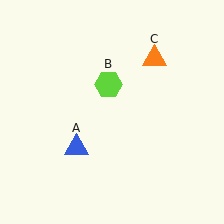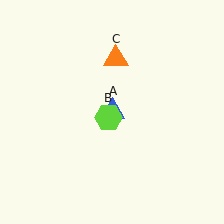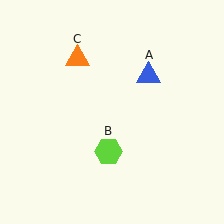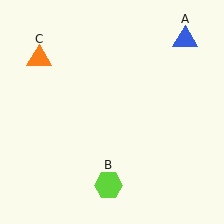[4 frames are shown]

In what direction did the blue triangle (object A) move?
The blue triangle (object A) moved up and to the right.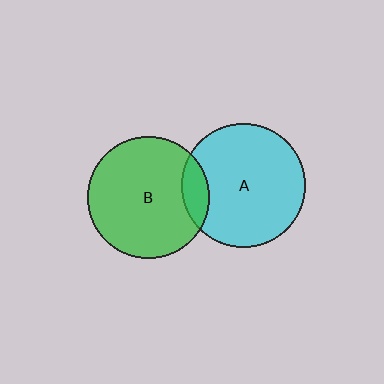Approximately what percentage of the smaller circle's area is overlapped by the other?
Approximately 10%.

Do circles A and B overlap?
Yes.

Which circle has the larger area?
Circle A (cyan).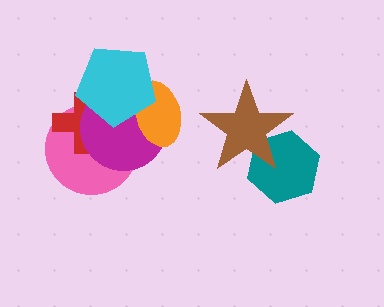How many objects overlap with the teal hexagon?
1 object overlaps with the teal hexagon.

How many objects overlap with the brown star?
1 object overlaps with the brown star.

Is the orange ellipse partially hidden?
Yes, it is partially covered by another shape.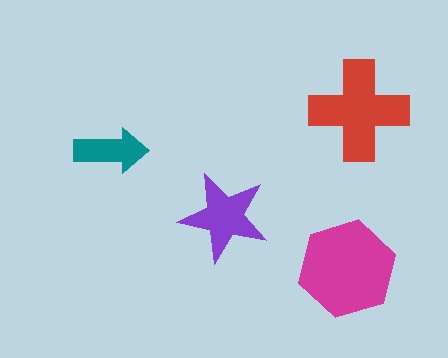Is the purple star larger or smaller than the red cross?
Smaller.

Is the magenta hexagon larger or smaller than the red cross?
Larger.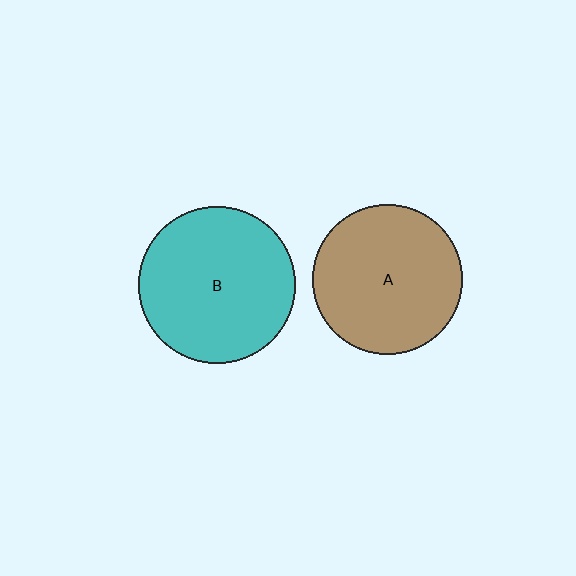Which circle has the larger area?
Circle B (teal).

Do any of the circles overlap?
No, none of the circles overlap.